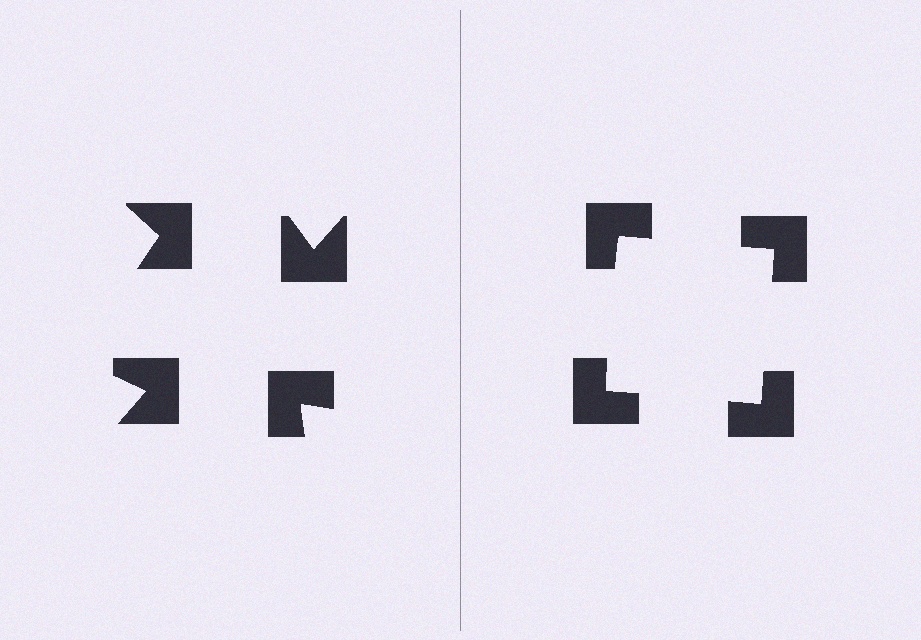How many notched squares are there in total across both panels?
8 — 4 on each side.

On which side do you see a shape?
An illusory square appears on the right side. On the left side the wedge cuts are rotated, so no coherent shape forms.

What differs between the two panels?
The notched squares are positioned identically on both sides; only the wedge orientations differ. On the right they align to a square; on the left they are misaligned.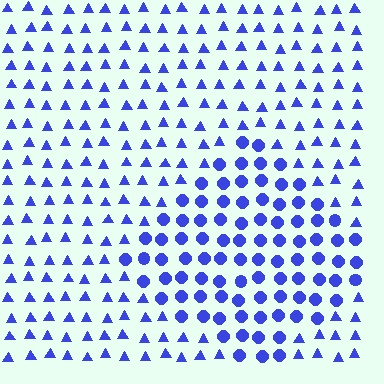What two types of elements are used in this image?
The image uses circles inside the diamond region and triangles outside it.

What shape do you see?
I see a diamond.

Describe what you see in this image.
The image is filled with small blue elements arranged in a uniform grid. A diamond-shaped region contains circles, while the surrounding area contains triangles. The boundary is defined purely by the change in element shape.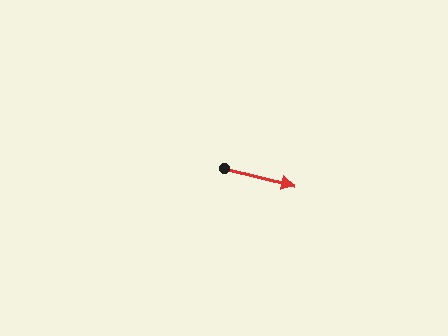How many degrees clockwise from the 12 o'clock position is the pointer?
Approximately 104 degrees.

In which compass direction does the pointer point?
East.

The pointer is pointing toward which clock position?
Roughly 3 o'clock.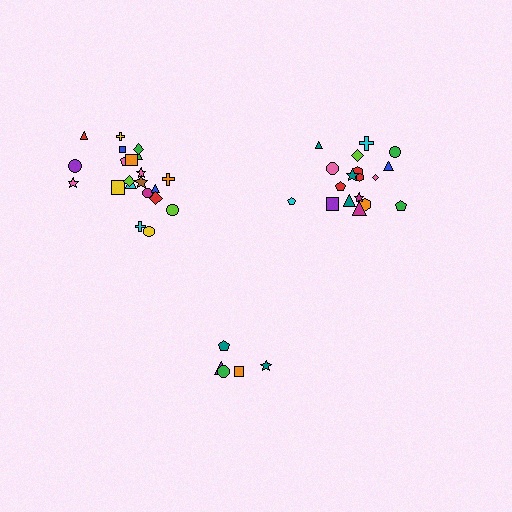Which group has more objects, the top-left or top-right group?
The top-left group.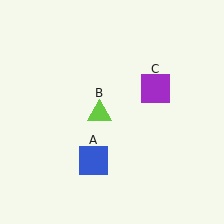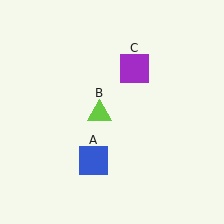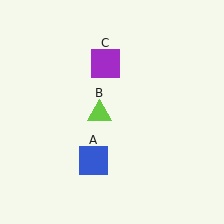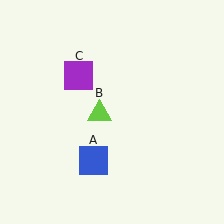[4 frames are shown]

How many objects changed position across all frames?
1 object changed position: purple square (object C).